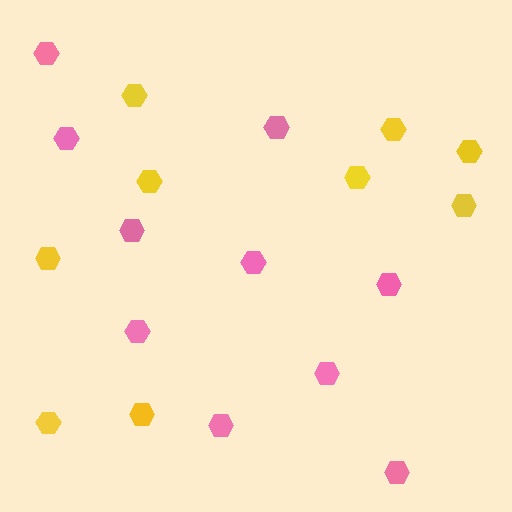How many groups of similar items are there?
There are 2 groups: one group of pink hexagons (10) and one group of yellow hexagons (9).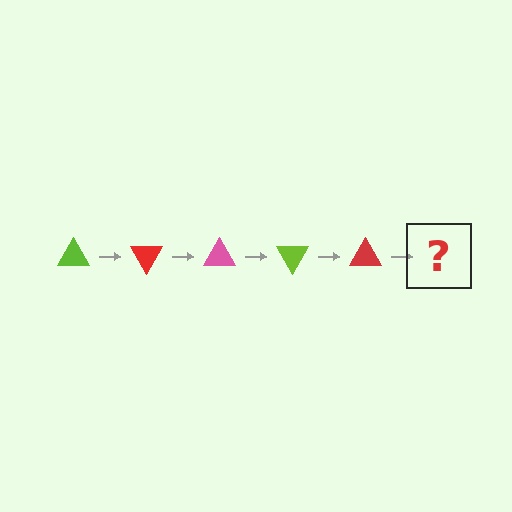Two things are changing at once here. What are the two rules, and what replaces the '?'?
The two rules are that it rotates 60 degrees each step and the color cycles through lime, red, and pink. The '?' should be a pink triangle, rotated 300 degrees from the start.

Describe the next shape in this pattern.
It should be a pink triangle, rotated 300 degrees from the start.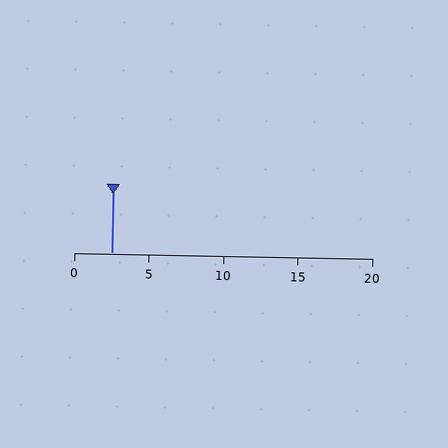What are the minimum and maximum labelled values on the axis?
The axis runs from 0 to 20.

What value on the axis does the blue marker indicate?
The marker indicates approximately 2.5.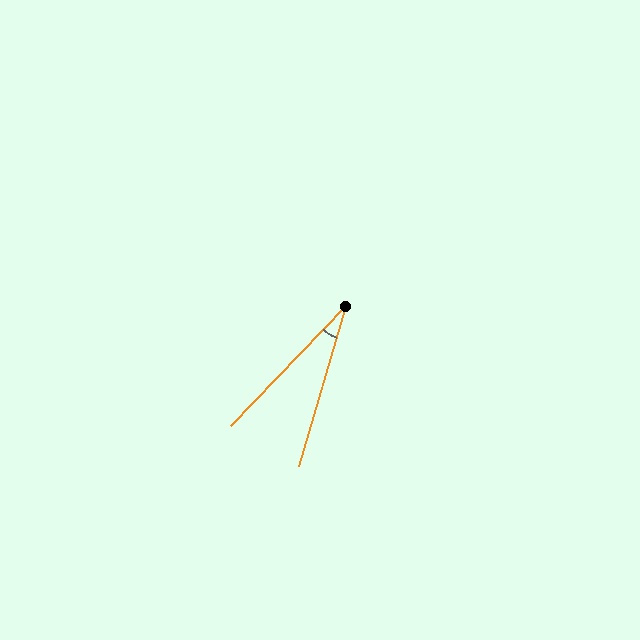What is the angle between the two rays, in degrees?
Approximately 27 degrees.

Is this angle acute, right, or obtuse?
It is acute.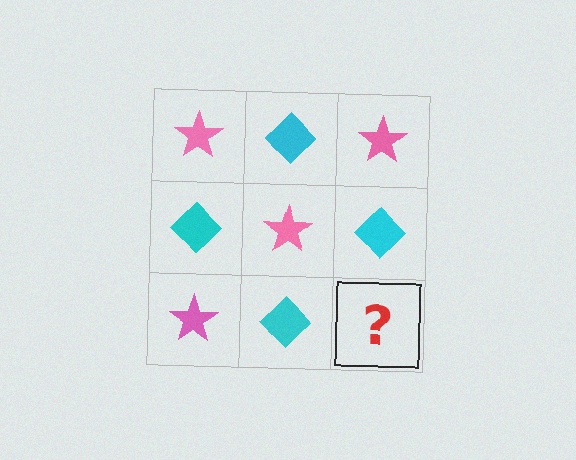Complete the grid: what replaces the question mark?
The question mark should be replaced with a pink star.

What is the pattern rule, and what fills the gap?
The rule is that it alternates pink star and cyan diamond in a checkerboard pattern. The gap should be filled with a pink star.